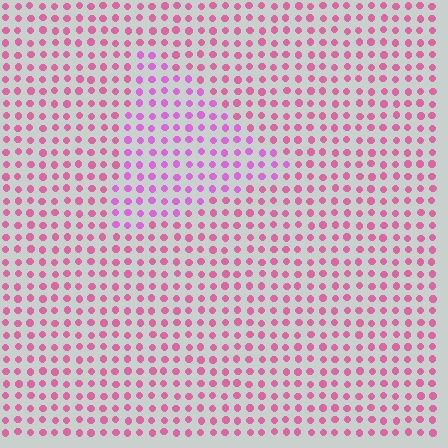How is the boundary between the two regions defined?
The boundary is defined purely by a slight shift in hue (about 30 degrees). Spacing, size, and orientation are identical on both sides.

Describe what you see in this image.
The image is filled with small pink elements in a uniform arrangement. A triangle-shaped region is visible where the elements are tinted to a slightly different hue, forming a subtle color boundary.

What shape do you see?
I see a triangle.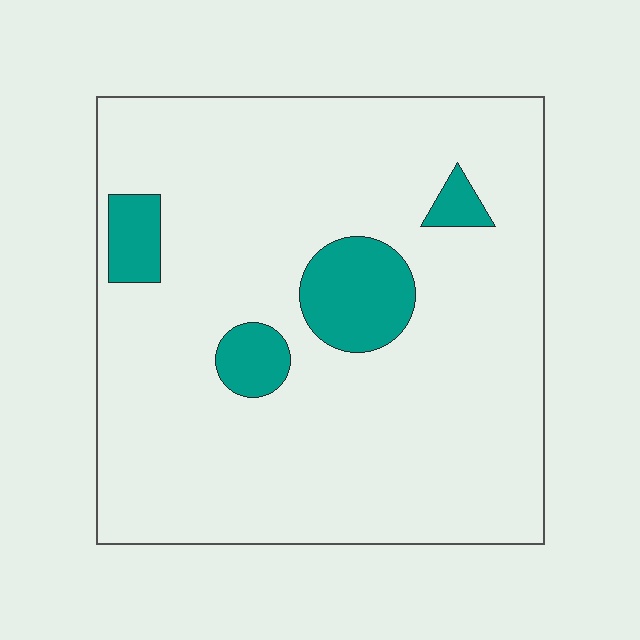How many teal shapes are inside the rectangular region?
4.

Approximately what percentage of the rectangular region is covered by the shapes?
Approximately 10%.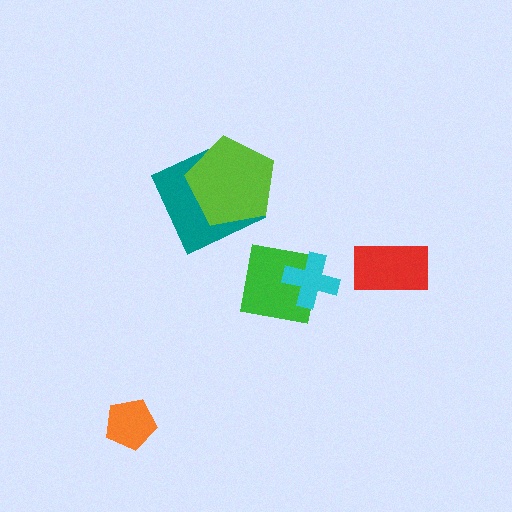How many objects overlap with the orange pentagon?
0 objects overlap with the orange pentagon.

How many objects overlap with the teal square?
1 object overlaps with the teal square.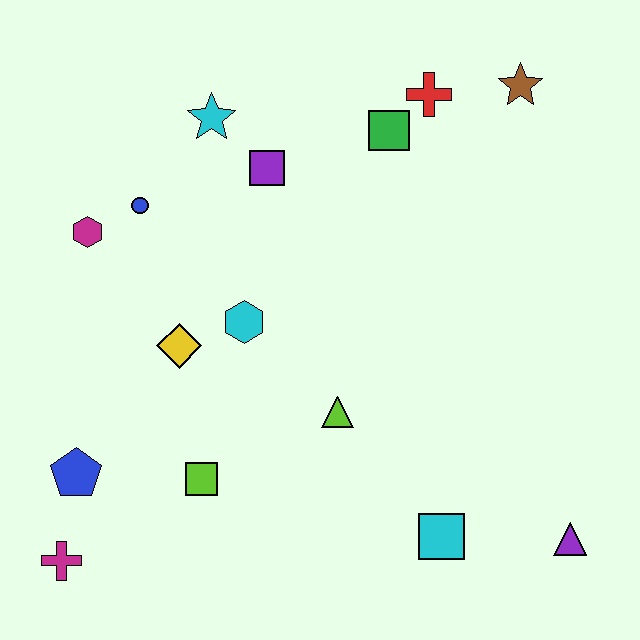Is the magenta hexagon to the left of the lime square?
Yes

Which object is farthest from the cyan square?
The cyan star is farthest from the cyan square.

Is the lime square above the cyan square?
Yes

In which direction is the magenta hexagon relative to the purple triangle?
The magenta hexagon is to the left of the purple triangle.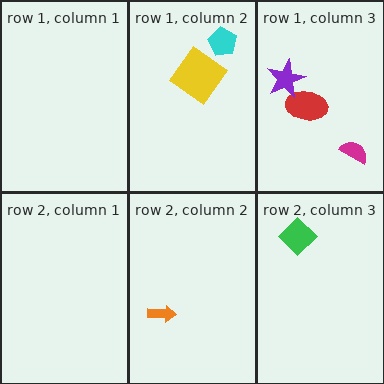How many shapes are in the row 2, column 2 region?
1.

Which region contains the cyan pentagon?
The row 1, column 2 region.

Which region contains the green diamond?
The row 2, column 3 region.